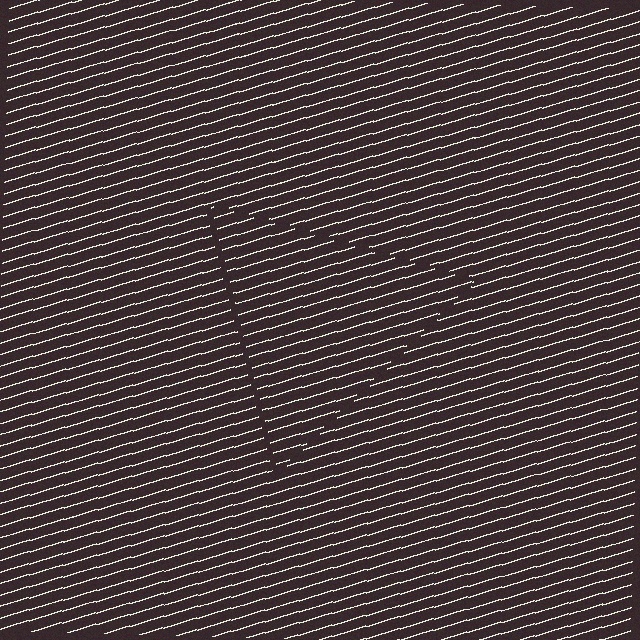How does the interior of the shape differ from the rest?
The interior of the shape contains the same grating, shifted by half a period — the contour is defined by the phase discontinuity where line-ends from the inner and outer gratings abut.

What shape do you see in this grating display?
An illusory triangle. The interior of the shape contains the same grating, shifted by half a period — the contour is defined by the phase discontinuity where line-ends from the inner and outer gratings abut.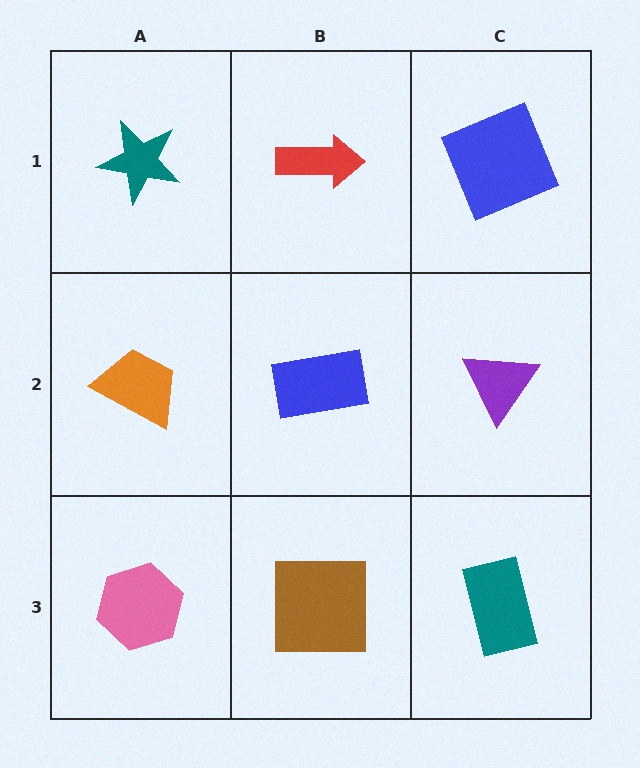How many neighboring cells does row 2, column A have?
3.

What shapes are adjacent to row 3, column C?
A purple triangle (row 2, column C), a brown square (row 3, column B).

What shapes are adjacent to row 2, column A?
A teal star (row 1, column A), a pink hexagon (row 3, column A), a blue rectangle (row 2, column B).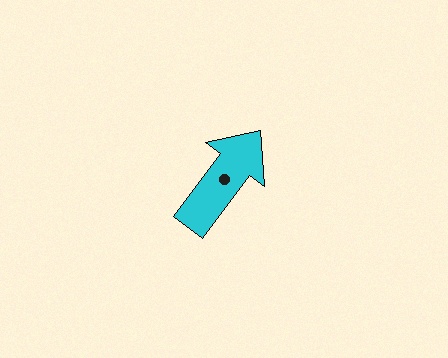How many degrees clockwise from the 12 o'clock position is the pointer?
Approximately 37 degrees.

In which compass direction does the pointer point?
Northeast.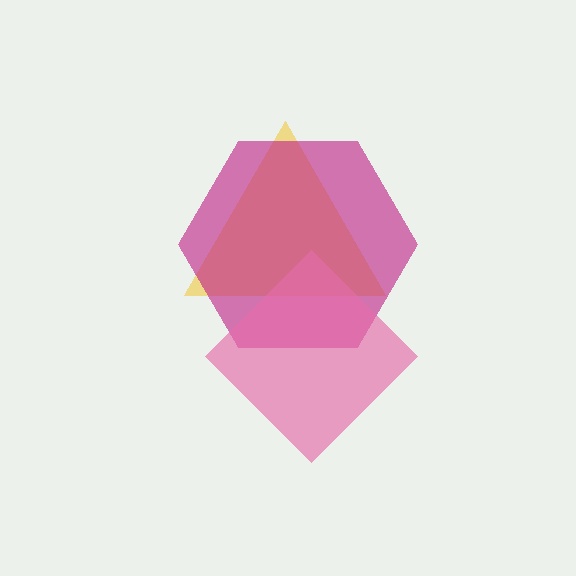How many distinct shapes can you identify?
There are 3 distinct shapes: a yellow triangle, a magenta hexagon, a pink diamond.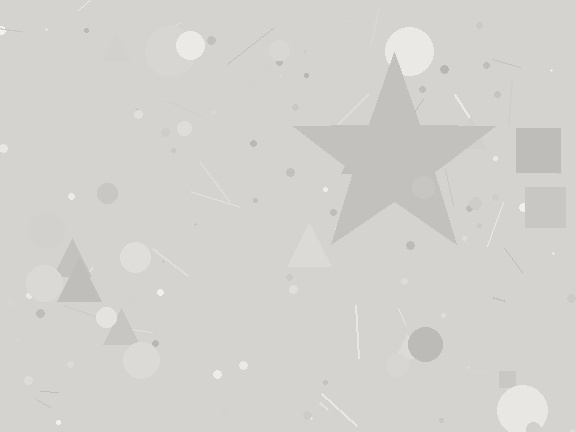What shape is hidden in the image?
A star is hidden in the image.